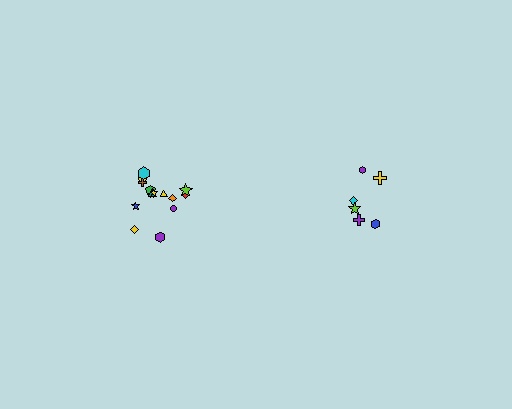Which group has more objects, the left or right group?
The left group.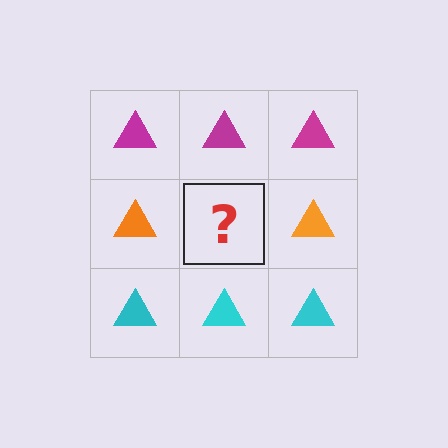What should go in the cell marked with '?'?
The missing cell should contain an orange triangle.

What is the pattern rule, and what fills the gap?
The rule is that each row has a consistent color. The gap should be filled with an orange triangle.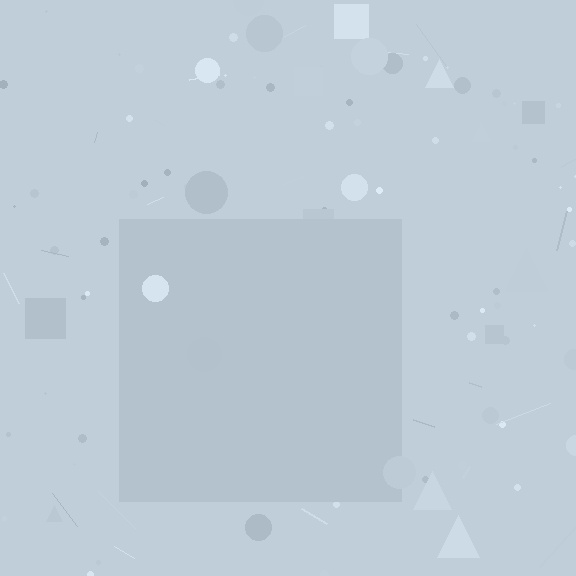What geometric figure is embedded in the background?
A square is embedded in the background.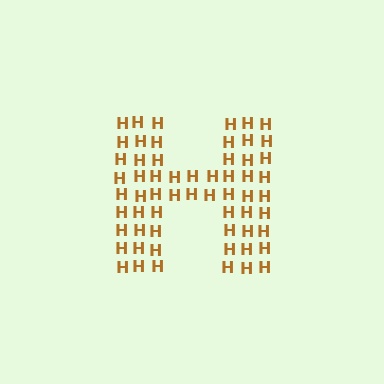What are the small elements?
The small elements are letter H's.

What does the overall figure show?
The overall figure shows the letter H.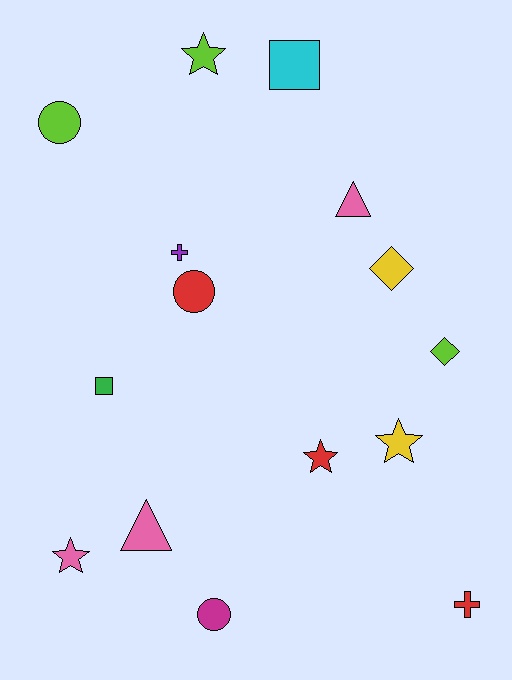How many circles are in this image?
There are 3 circles.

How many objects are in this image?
There are 15 objects.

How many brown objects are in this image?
There are no brown objects.